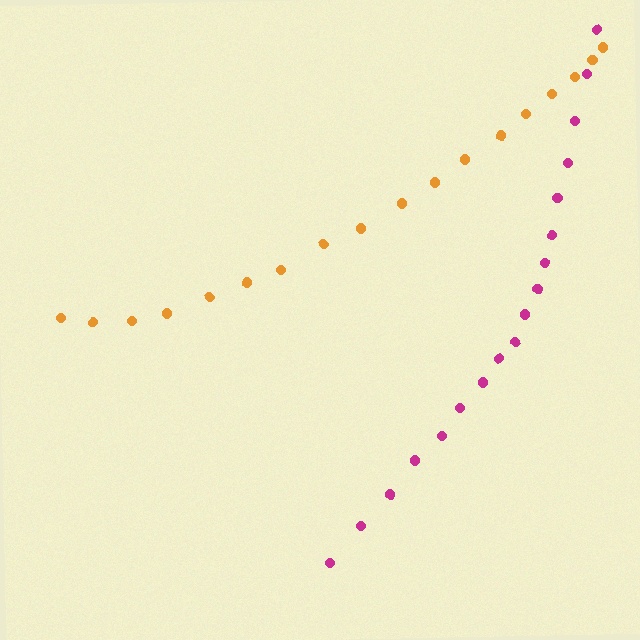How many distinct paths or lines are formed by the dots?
There are 2 distinct paths.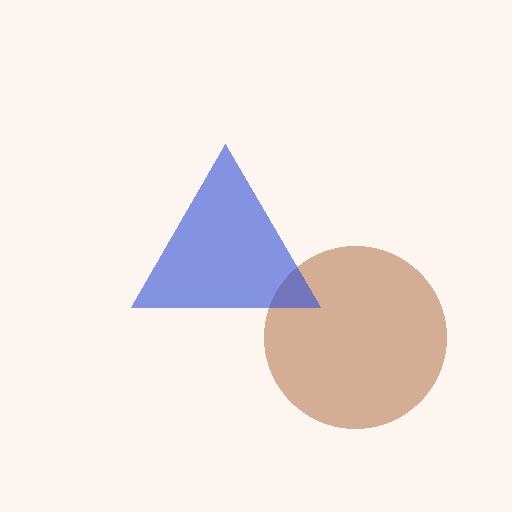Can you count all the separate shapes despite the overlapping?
Yes, there are 2 separate shapes.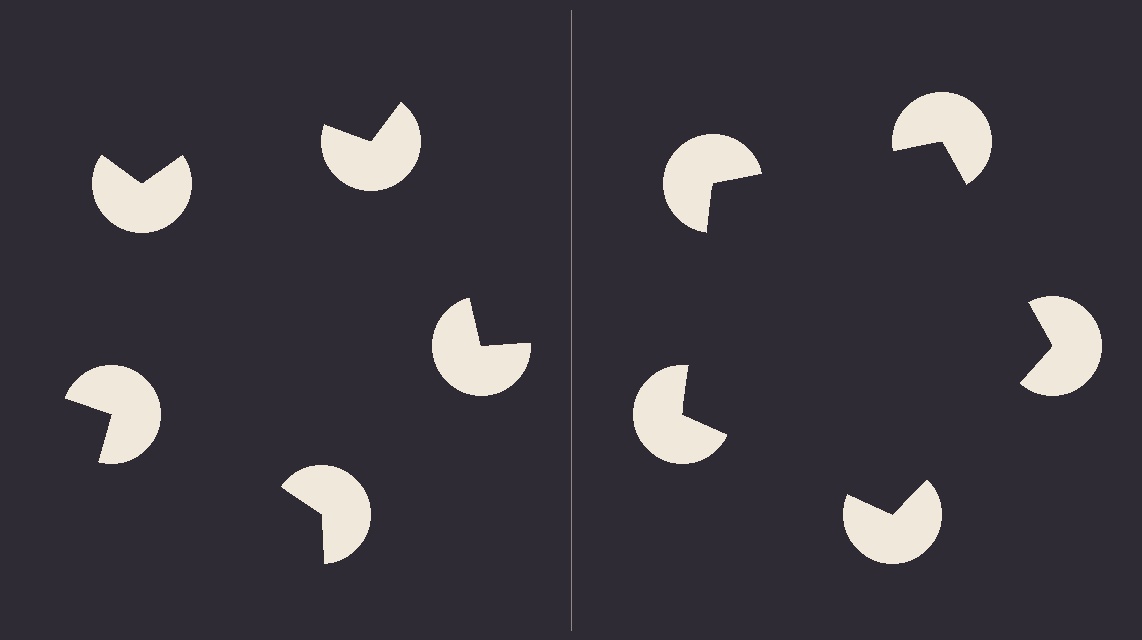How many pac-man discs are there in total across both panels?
10 — 5 on each side.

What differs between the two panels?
The pac-man discs are positioned identically on both sides; only the wedge orientations differ. On the right they align to a pentagon; on the left they are misaligned.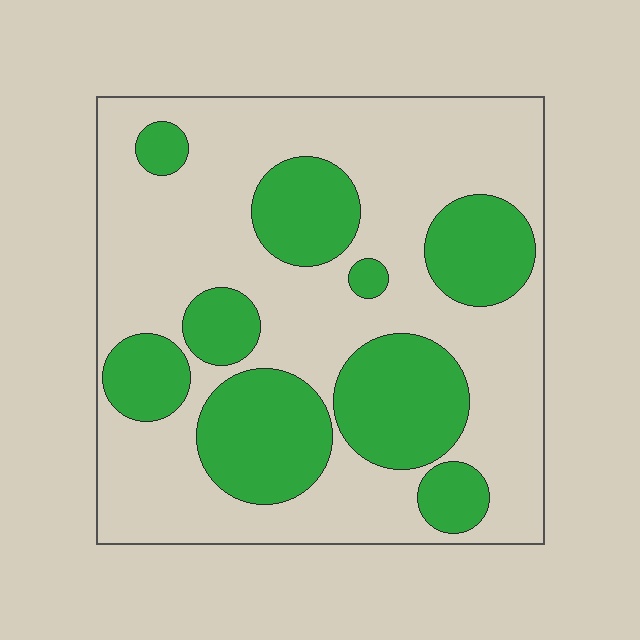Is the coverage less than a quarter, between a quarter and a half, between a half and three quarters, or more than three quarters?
Between a quarter and a half.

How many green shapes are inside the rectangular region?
9.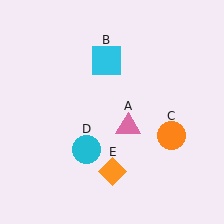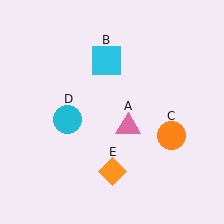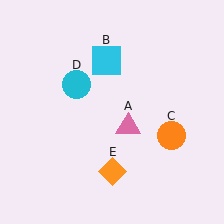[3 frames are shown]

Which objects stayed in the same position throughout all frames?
Pink triangle (object A) and cyan square (object B) and orange circle (object C) and orange diamond (object E) remained stationary.